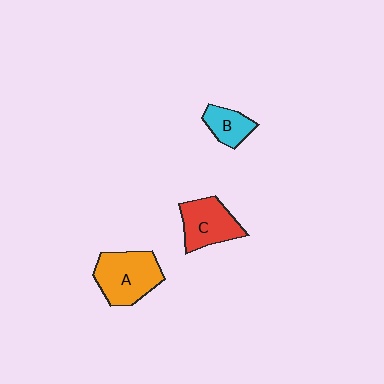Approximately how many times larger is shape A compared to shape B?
Approximately 2.0 times.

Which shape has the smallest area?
Shape B (cyan).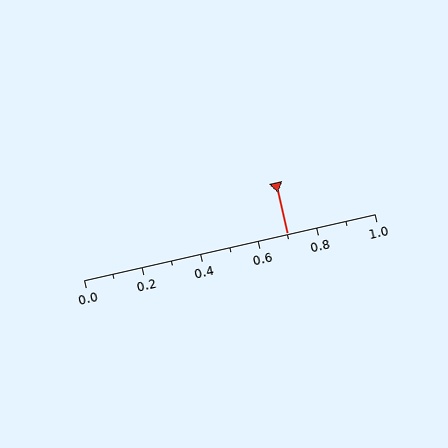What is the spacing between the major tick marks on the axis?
The major ticks are spaced 0.2 apart.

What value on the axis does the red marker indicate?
The marker indicates approximately 0.7.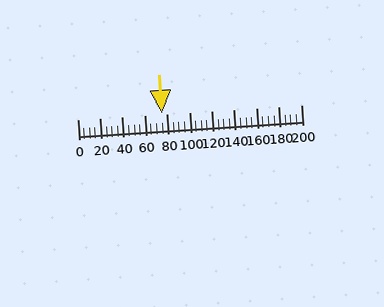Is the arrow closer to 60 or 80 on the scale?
The arrow is closer to 80.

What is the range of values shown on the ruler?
The ruler shows values from 0 to 200.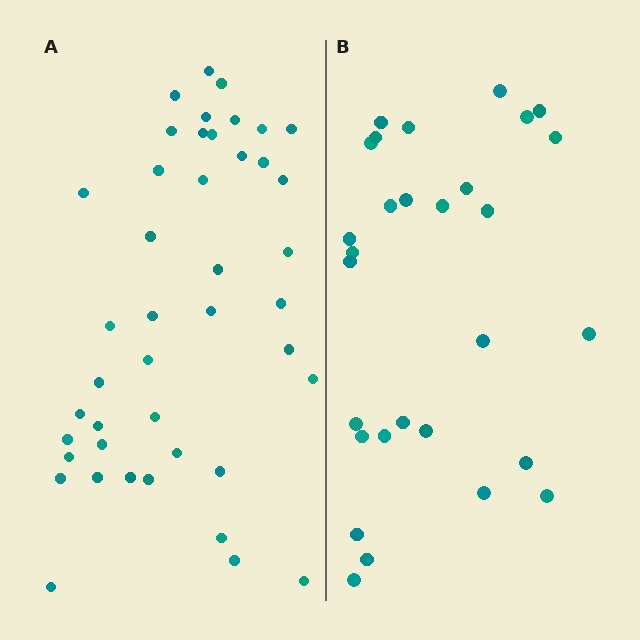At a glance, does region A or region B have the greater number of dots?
Region A (the left region) has more dots.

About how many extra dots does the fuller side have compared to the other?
Region A has approximately 15 more dots than region B.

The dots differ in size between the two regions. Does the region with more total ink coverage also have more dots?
No. Region B has more total ink coverage because its dots are larger, but region A actually contains more individual dots. Total area can be misleading — the number of items is what matters here.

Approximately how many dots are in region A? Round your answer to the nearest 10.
About 40 dots. (The exact count is 43, which rounds to 40.)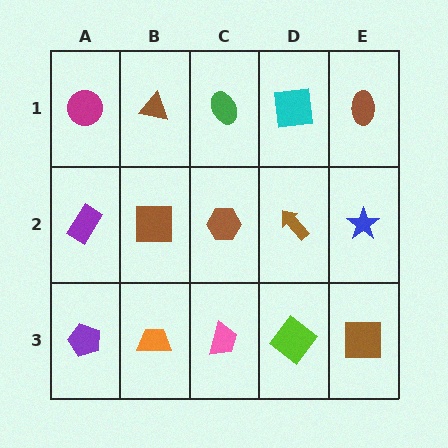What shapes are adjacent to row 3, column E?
A blue star (row 2, column E), a lime diamond (row 3, column D).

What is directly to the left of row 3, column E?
A lime diamond.